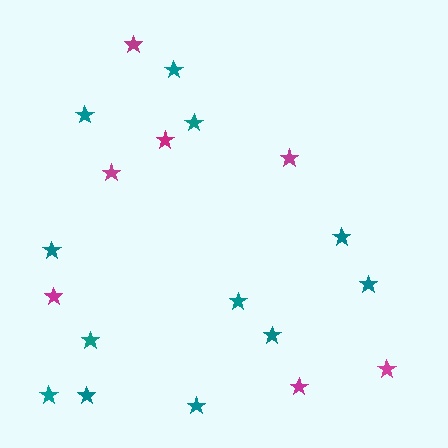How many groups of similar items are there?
There are 2 groups: one group of teal stars (12) and one group of magenta stars (7).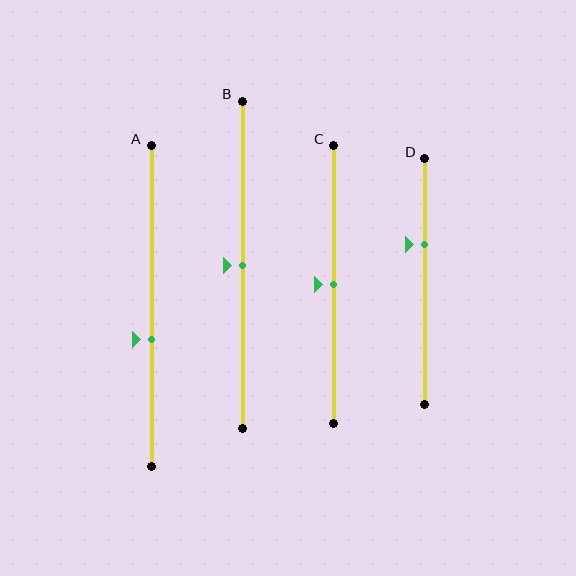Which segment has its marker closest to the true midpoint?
Segment B has its marker closest to the true midpoint.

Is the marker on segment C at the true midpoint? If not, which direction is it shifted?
Yes, the marker on segment C is at the true midpoint.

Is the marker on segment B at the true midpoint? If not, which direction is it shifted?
Yes, the marker on segment B is at the true midpoint.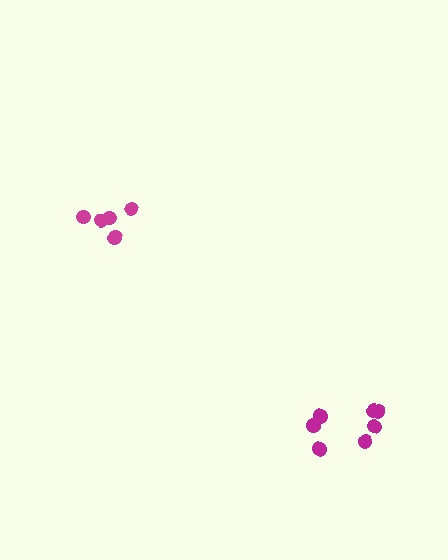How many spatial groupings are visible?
There are 2 spatial groupings.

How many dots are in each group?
Group 1: 5 dots, Group 2: 9 dots (14 total).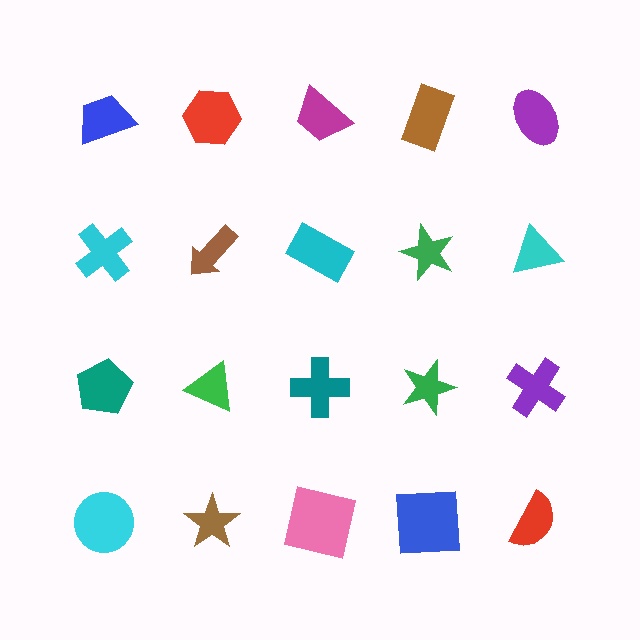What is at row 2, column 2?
A brown arrow.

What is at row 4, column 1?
A cyan circle.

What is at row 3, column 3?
A teal cross.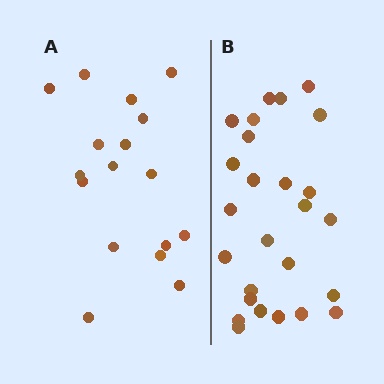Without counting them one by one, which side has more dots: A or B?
Region B (the right region) has more dots.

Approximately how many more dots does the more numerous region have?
Region B has roughly 8 or so more dots than region A.